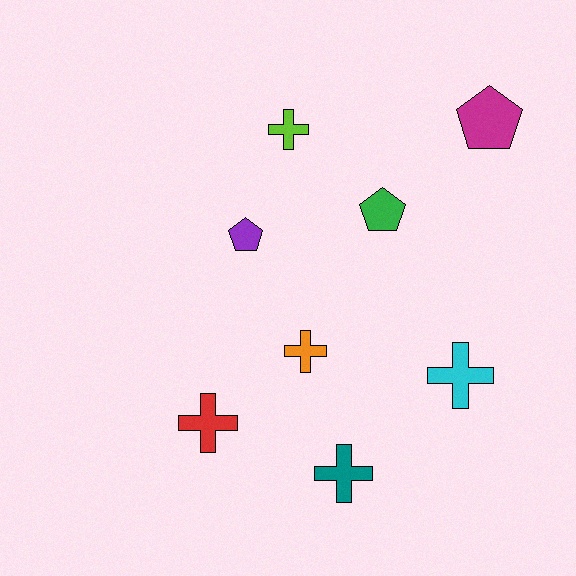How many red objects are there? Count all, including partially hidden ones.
There is 1 red object.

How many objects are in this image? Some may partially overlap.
There are 8 objects.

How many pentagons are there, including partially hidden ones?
There are 3 pentagons.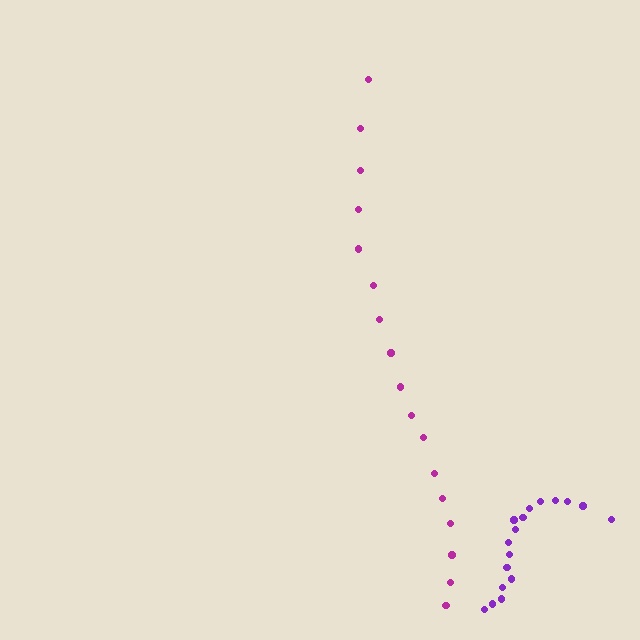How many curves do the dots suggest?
There are 2 distinct paths.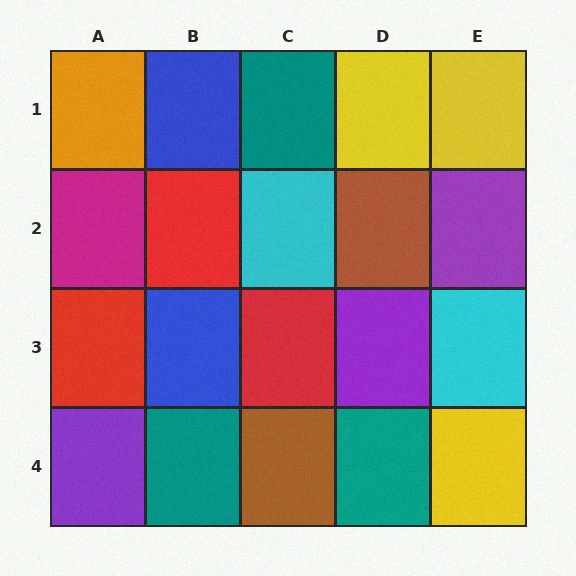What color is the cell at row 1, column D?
Yellow.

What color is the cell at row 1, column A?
Orange.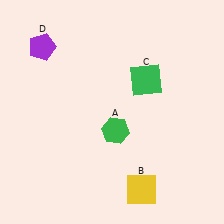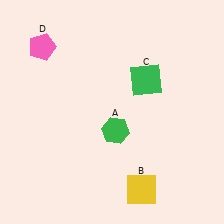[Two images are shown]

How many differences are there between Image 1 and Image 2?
There is 1 difference between the two images.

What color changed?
The pentagon (D) changed from purple in Image 1 to pink in Image 2.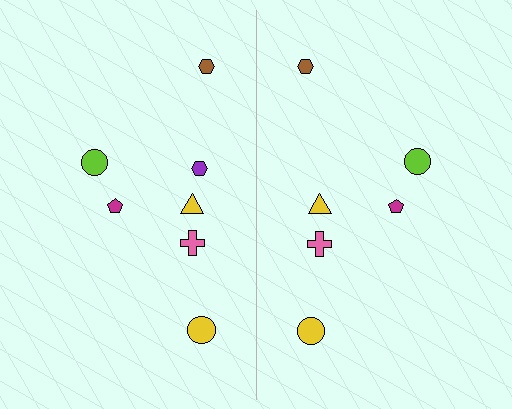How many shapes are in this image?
There are 13 shapes in this image.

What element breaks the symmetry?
A purple hexagon is missing from the right side.